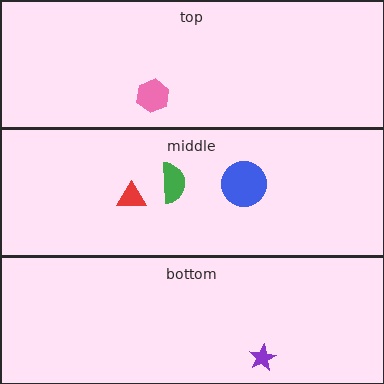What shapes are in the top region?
The pink hexagon.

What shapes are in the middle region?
The green semicircle, the red triangle, the blue circle.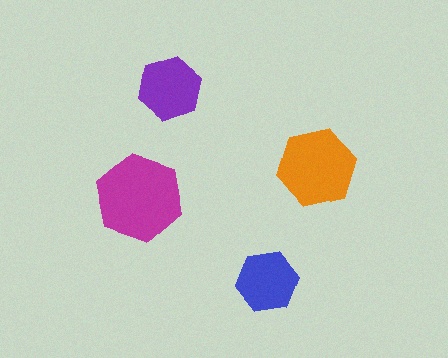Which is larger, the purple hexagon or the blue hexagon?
The purple one.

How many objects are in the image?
There are 4 objects in the image.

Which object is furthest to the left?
The magenta hexagon is leftmost.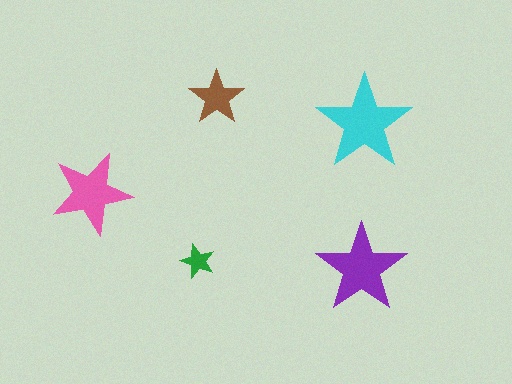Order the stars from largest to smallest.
the cyan one, the purple one, the pink one, the brown one, the green one.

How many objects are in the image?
There are 5 objects in the image.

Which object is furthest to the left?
The pink star is leftmost.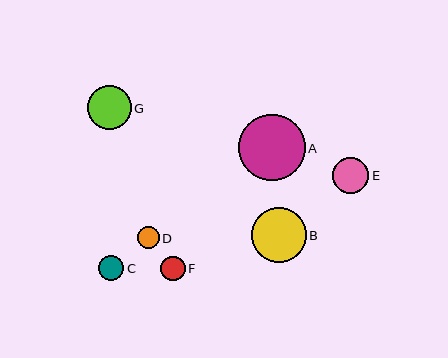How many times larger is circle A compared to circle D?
Circle A is approximately 3.0 times the size of circle D.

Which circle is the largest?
Circle A is the largest with a size of approximately 67 pixels.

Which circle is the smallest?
Circle D is the smallest with a size of approximately 22 pixels.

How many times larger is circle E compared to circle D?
Circle E is approximately 1.6 times the size of circle D.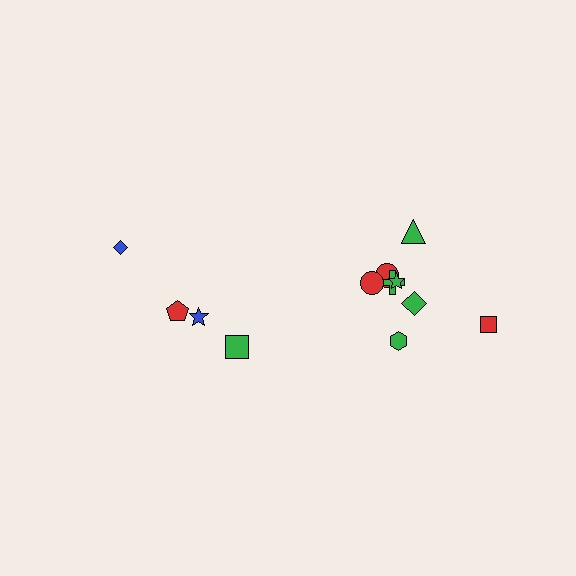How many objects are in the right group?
There are 8 objects.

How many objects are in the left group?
There are 4 objects.